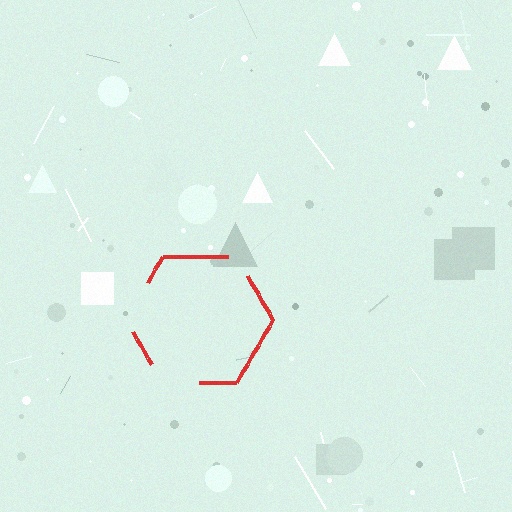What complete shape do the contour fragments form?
The contour fragments form a hexagon.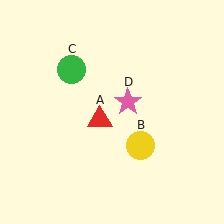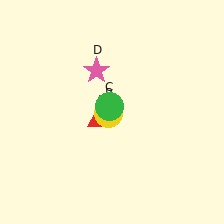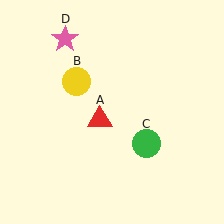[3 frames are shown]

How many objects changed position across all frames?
3 objects changed position: yellow circle (object B), green circle (object C), pink star (object D).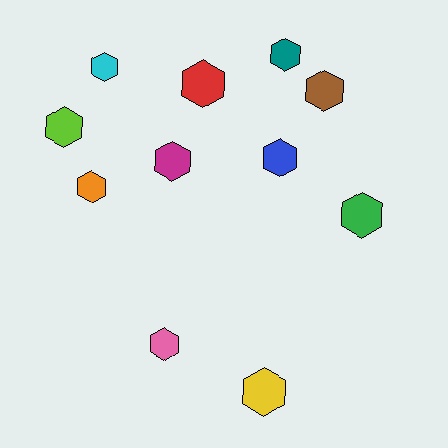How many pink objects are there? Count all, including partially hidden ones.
There is 1 pink object.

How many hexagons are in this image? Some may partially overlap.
There are 11 hexagons.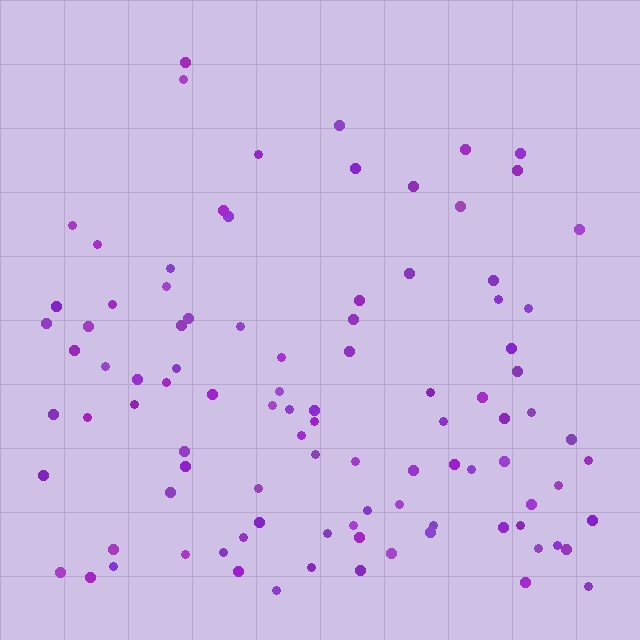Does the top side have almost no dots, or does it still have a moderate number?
Still a moderate number, just noticeably fewer than the bottom.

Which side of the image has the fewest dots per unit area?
The top.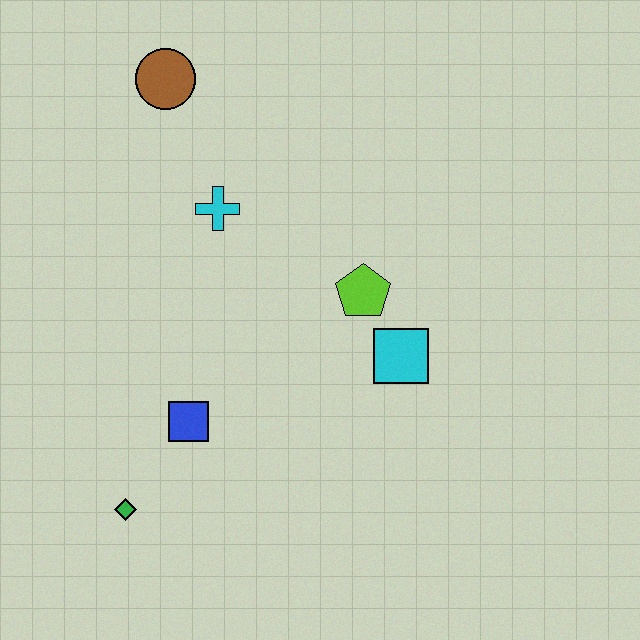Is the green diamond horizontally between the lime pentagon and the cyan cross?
No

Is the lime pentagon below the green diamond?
No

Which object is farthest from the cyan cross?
The green diamond is farthest from the cyan cross.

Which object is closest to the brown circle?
The cyan cross is closest to the brown circle.